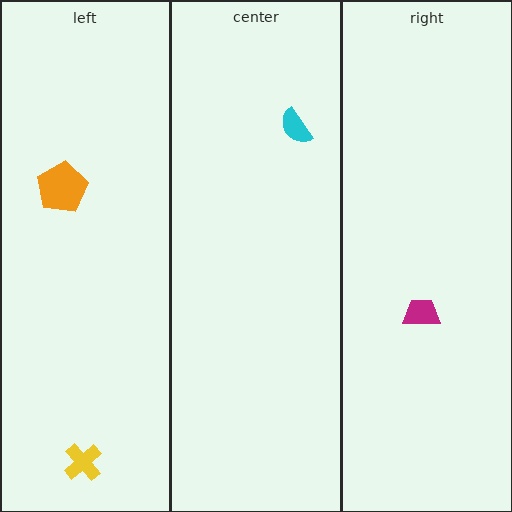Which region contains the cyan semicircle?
The center region.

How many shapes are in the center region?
1.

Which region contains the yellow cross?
The left region.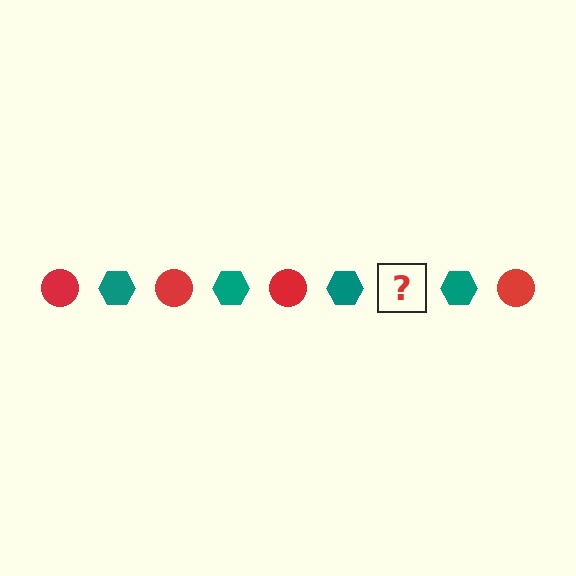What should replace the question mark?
The question mark should be replaced with a red circle.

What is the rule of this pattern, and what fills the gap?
The rule is that the pattern alternates between red circle and teal hexagon. The gap should be filled with a red circle.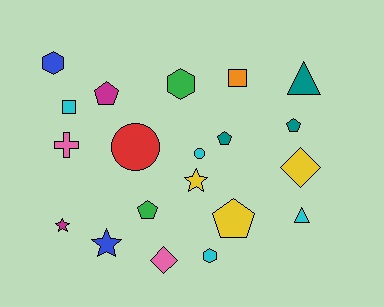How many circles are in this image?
There are 2 circles.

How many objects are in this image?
There are 20 objects.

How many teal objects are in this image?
There are 3 teal objects.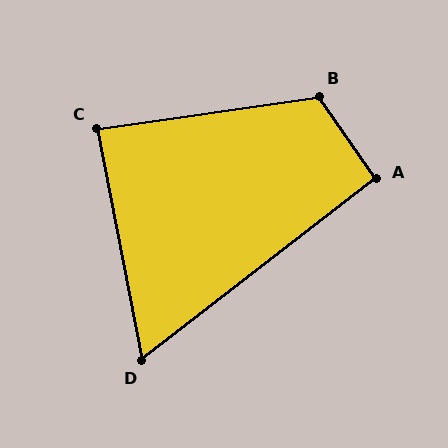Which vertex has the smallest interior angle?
D, at approximately 63 degrees.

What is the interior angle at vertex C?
Approximately 87 degrees (approximately right).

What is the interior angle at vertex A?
Approximately 93 degrees (approximately right).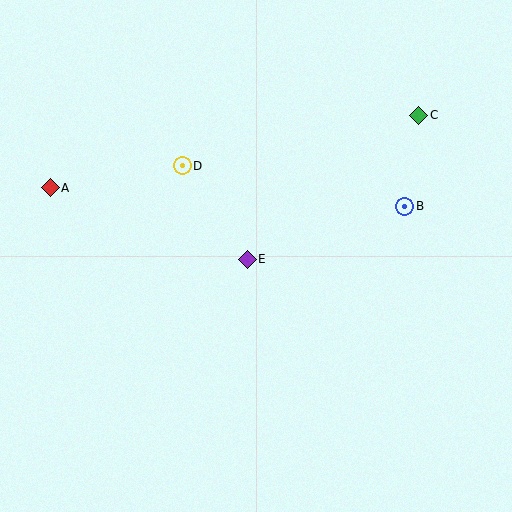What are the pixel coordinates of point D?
Point D is at (182, 166).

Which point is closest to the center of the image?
Point E at (247, 259) is closest to the center.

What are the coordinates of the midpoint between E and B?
The midpoint between E and B is at (326, 233).